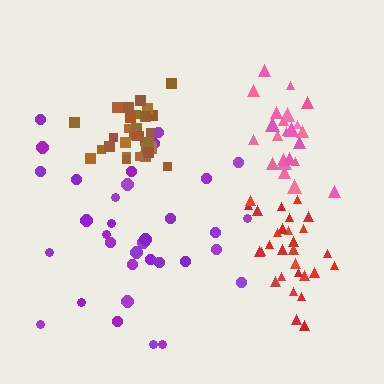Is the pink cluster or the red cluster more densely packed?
Pink.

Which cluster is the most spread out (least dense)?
Purple.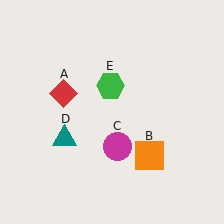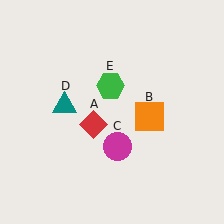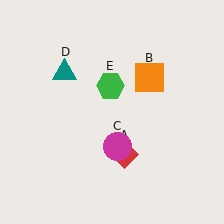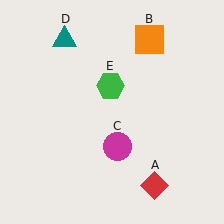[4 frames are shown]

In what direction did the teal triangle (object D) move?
The teal triangle (object D) moved up.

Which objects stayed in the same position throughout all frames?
Magenta circle (object C) and green hexagon (object E) remained stationary.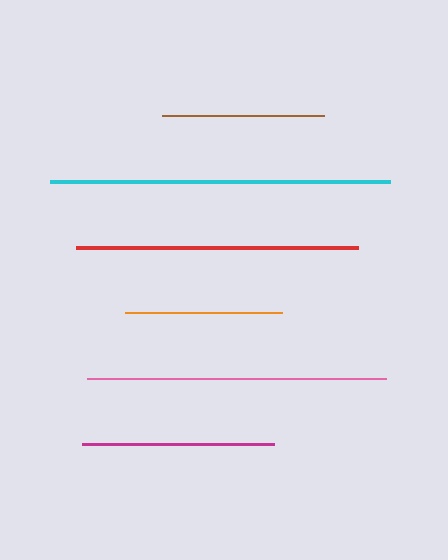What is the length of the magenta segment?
The magenta segment is approximately 193 pixels long.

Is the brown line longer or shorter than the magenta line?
The magenta line is longer than the brown line.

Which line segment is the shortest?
The orange line is the shortest at approximately 157 pixels.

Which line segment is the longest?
The cyan line is the longest at approximately 340 pixels.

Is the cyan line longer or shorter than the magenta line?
The cyan line is longer than the magenta line.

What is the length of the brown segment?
The brown segment is approximately 162 pixels long.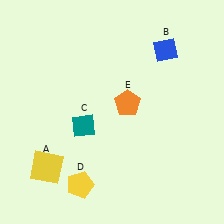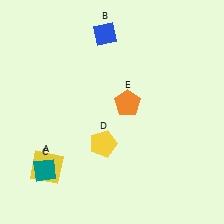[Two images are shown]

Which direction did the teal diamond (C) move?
The teal diamond (C) moved down.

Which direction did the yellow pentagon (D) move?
The yellow pentagon (D) moved up.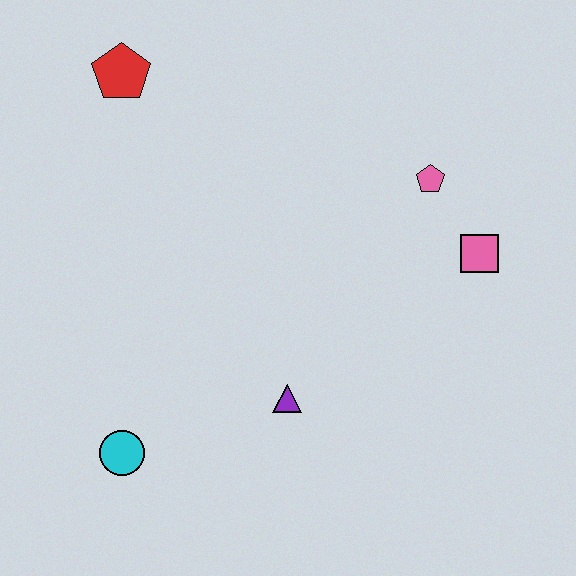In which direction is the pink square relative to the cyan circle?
The pink square is to the right of the cyan circle.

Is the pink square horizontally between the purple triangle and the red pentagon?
No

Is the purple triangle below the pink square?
Yes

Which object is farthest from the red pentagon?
The pink square is farthest from the red pentagon.